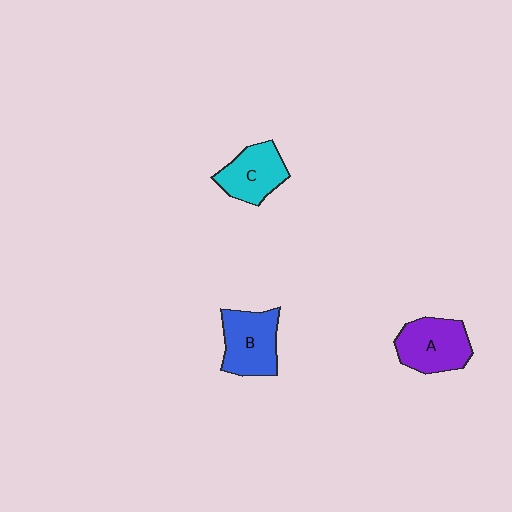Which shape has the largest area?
Shape B (blue).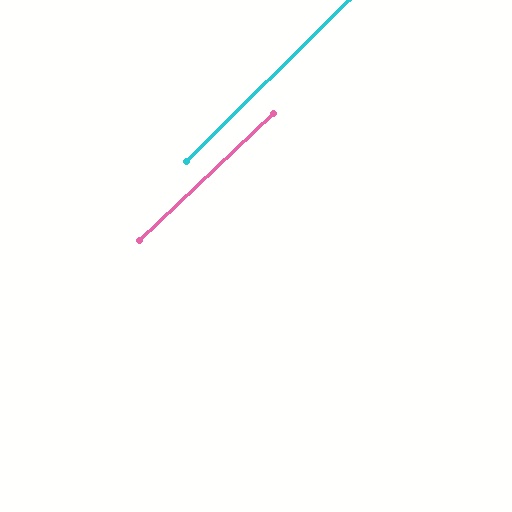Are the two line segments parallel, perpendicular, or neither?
Parallel — their directions differ by only 1.4°.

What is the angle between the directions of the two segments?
Approximately 1 degree.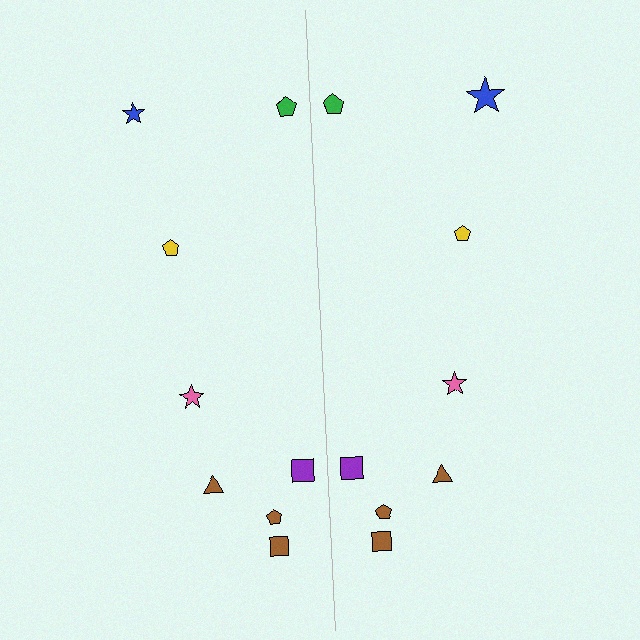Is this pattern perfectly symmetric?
No, the pattern is not perfectly symmetric. The blue star on the right side has a different size than its mirror counterpart.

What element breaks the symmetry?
The blue star on the right side has a different size than its mirror counterpart.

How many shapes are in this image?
There are 16 shapes in this image.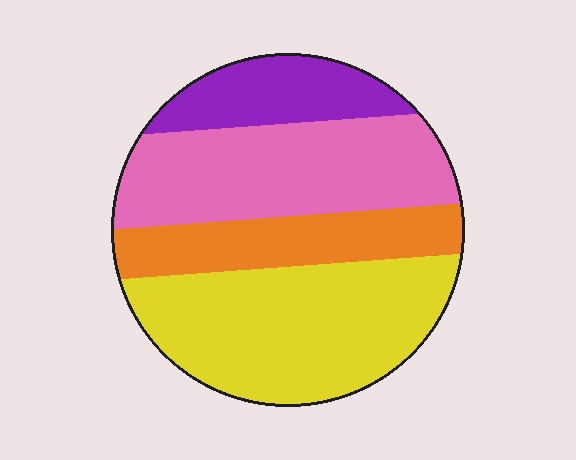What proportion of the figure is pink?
Pink takes up about one third (1/3) of the figure.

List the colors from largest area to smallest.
From largest to smallest: yellow, pink, orange, purple.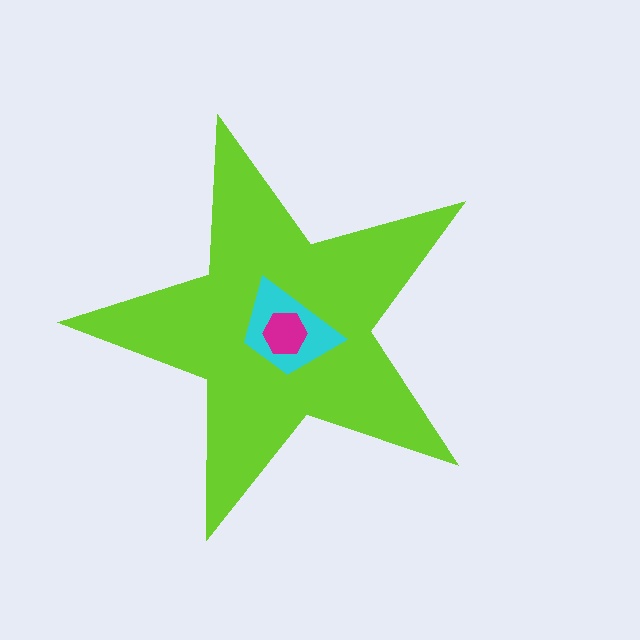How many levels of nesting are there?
3.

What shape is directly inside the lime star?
The cyan trapezoid.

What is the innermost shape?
The magenta hexagon.